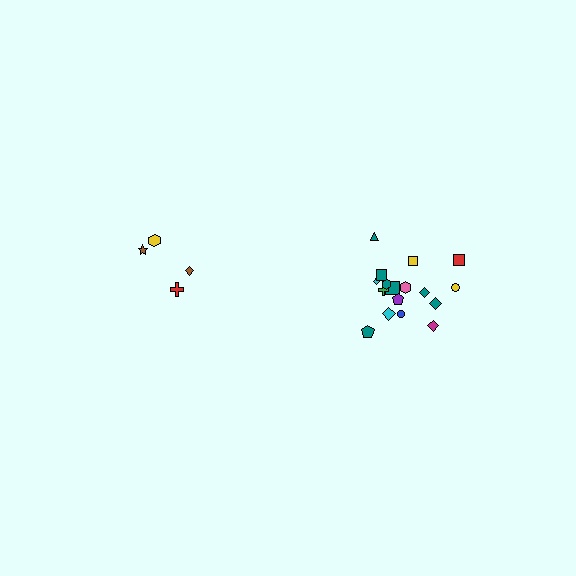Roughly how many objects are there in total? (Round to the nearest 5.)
Roughly 20 objects in total.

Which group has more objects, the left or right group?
The right group.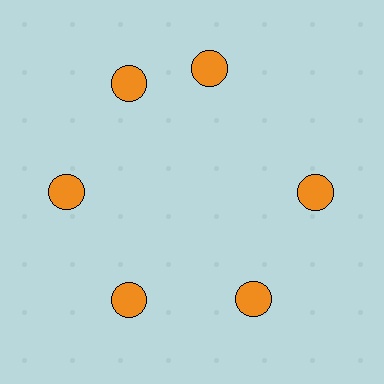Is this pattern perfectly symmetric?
No. The 6 orange circles are arranged in a ring, but one element near the 1 o'clock position is rotated out of alignment along the ring, breaking the 6-fold rotational symmetry.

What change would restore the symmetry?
The symmetry would be restored by rotating it back into even spacing with its neighbors so that all 6 circles sit at equal angles and equal distance from the center.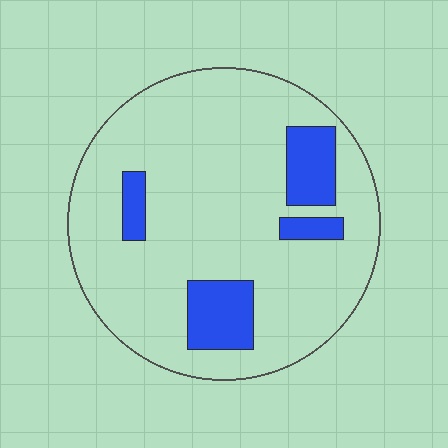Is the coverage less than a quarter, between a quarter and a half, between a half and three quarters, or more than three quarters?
Less than a quarter.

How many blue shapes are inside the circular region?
4.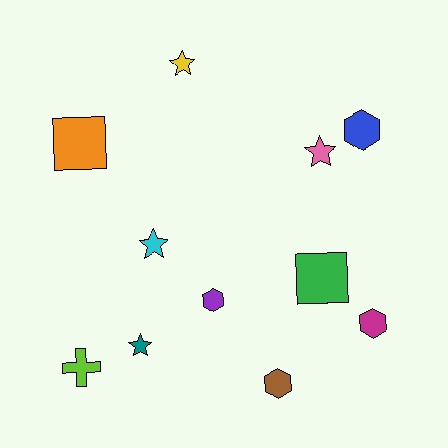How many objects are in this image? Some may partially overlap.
There are 11 objects.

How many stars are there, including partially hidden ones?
There are 4 stars.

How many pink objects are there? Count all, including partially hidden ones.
There is 1 pink object.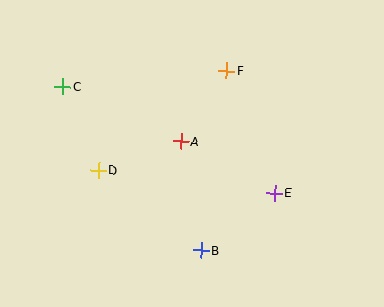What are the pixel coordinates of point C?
Point C is at (63, 86).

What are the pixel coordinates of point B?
Point B is at (201, 250).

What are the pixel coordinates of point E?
Point E is at (275, 193).